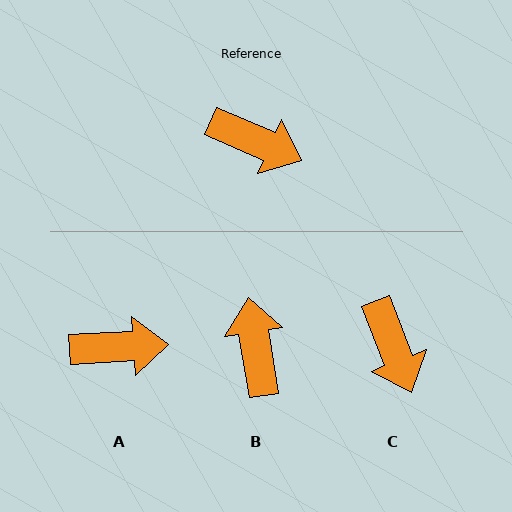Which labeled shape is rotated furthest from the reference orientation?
B, about 123 degrees away.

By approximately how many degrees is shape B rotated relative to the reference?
Approximately 123 degrees counter-clockwise.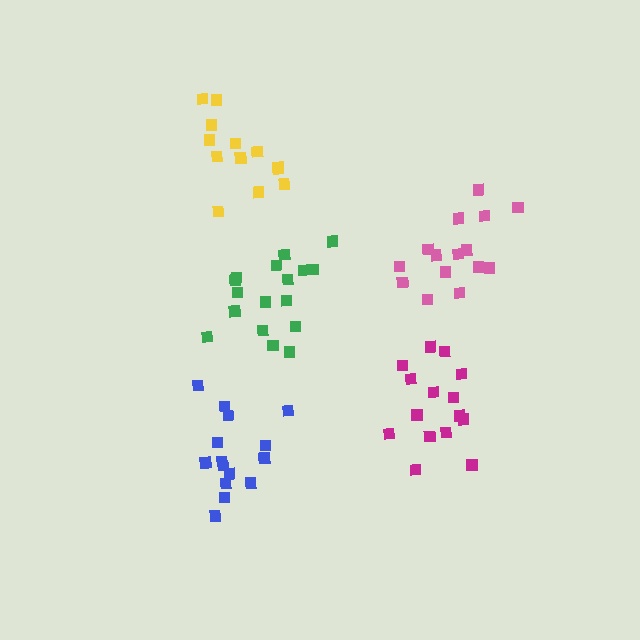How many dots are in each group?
Group 1: 17 dots, Group 2: 13 dots, Group 3: 15 dots, Group 4: 15 dots, Group 5: 15 dots (75 total).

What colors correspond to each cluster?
The clusters are colored: green, yellow, blue, pink, magenta.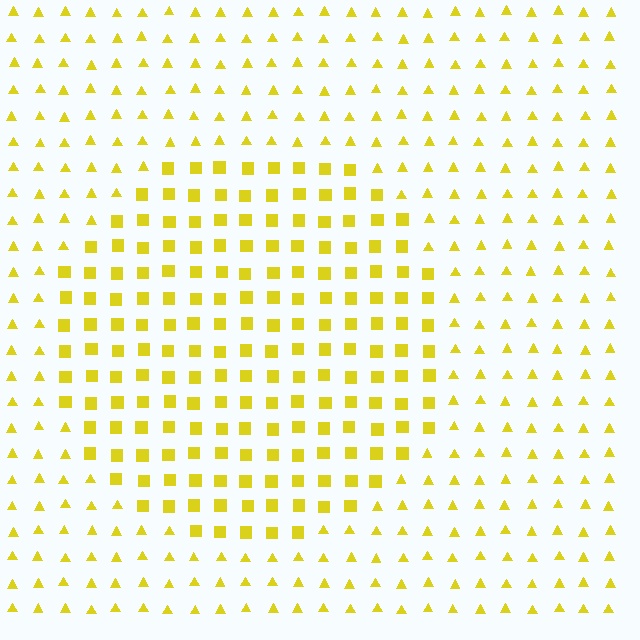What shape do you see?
I see a circle.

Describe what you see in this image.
The image is filled with small yellow elements arranged in a uniform grid. A circle-shaped region contains squares, while the surrounding area contains triangles. The boundary is defined purely by the change in element shape.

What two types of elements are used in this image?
The image uses squares inside the circle region and triangles outside it.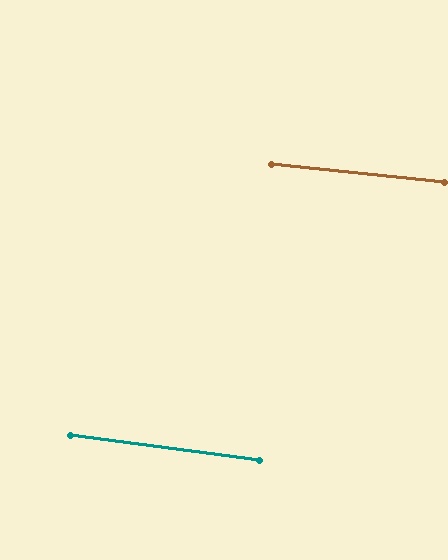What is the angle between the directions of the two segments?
Approximately 2 degrees.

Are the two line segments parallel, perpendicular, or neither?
Parallel — their directions differ by only 1.7°.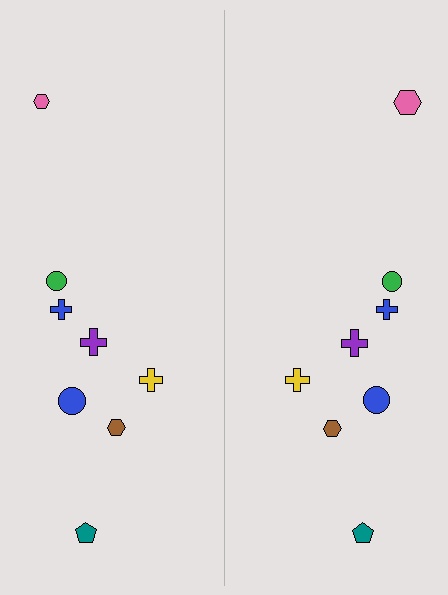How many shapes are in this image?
There are 16 shapes in this image.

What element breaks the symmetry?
The pink hexagon on the right side has a different size than its mirror counterpart.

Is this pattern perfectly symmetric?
No, the pattern is not perfectly symmetric. The pink hexagon on the right side has a different size than its mirror counterpart.